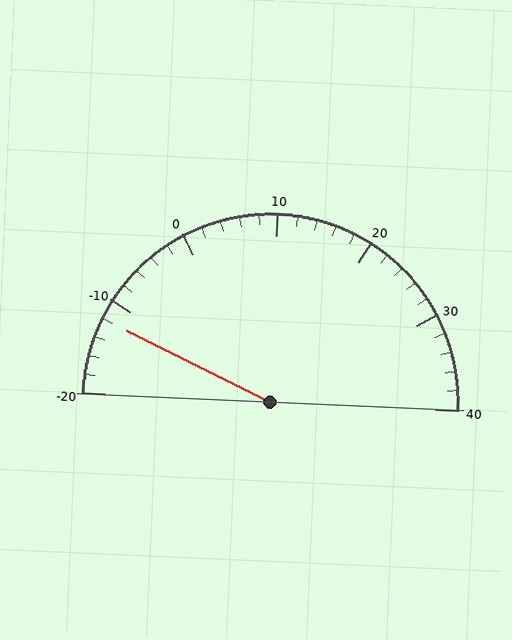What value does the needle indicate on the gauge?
The needle indicates approximately -12.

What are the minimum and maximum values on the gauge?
The gauge ranges from -20 to 40.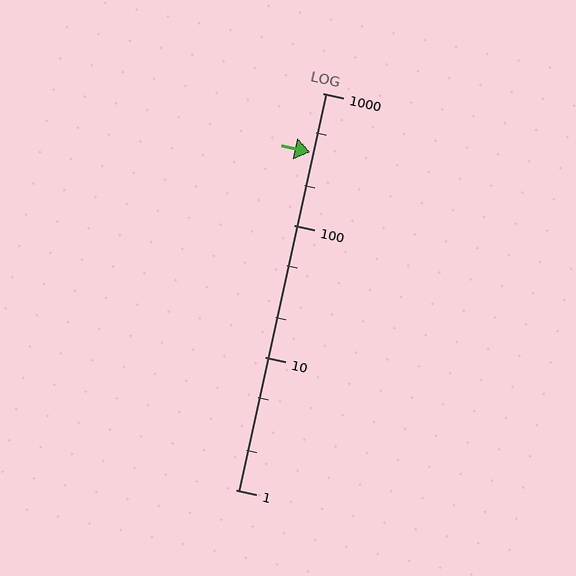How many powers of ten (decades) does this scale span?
The scale spans 3 decades, from 1 to 1000.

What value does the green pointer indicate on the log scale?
The pointer indicates approximately 360.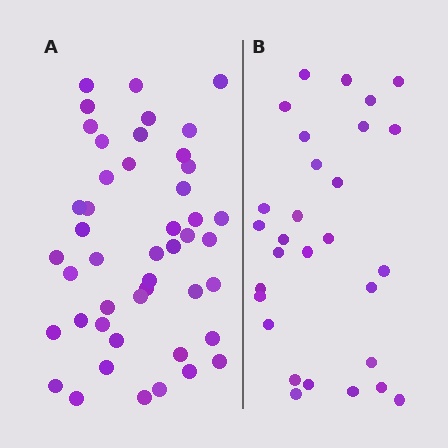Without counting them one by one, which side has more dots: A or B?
Region A (the left region) has more dots.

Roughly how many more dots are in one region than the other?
Region A has approximately 15 more dots than region B.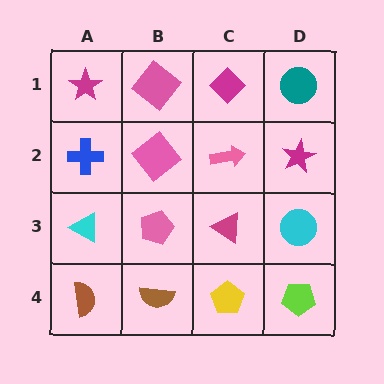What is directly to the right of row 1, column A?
A pink diamond.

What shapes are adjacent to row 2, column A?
A magenta star (row 1, column A), a cyan triangle (row 3, column A), a pink diamond (row 2, column B).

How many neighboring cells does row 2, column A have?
3.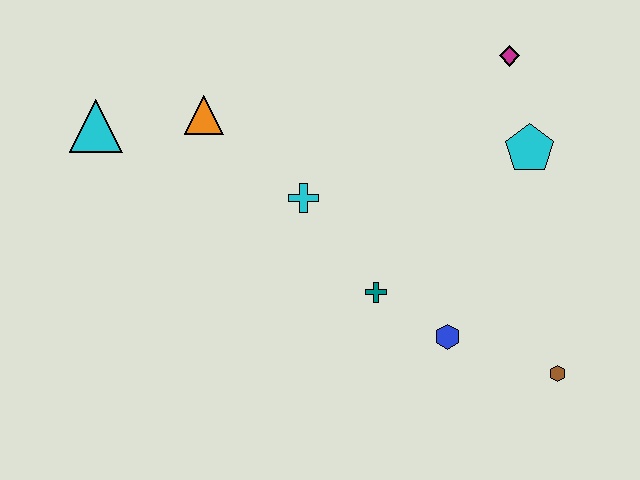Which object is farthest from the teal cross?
The cyan triangle is farthest from the teal cross.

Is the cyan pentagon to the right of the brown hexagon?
No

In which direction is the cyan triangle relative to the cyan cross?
The cyan triangle is to the left of the cyan cross.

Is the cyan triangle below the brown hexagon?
No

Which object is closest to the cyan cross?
The teal cross is closest to the cyan cross.